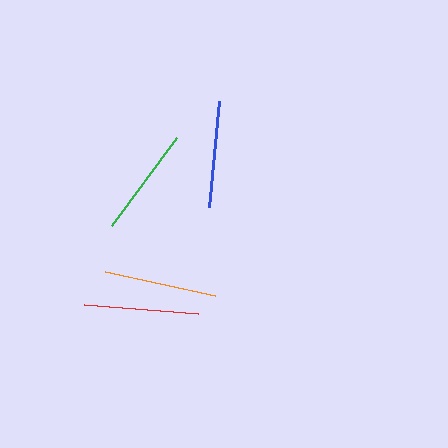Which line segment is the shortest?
The blue line is the shortest at approximately 106 pixels.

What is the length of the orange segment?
The orange segment is approximately 113 pixels long.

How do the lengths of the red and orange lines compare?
The red and orange lines are approximately the same length.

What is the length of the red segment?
The red segment is approximately 115 pixels long.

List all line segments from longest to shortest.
From longest to shortest: red, orange, green, blue.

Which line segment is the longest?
The red line is the longest at approximately 115 pixels.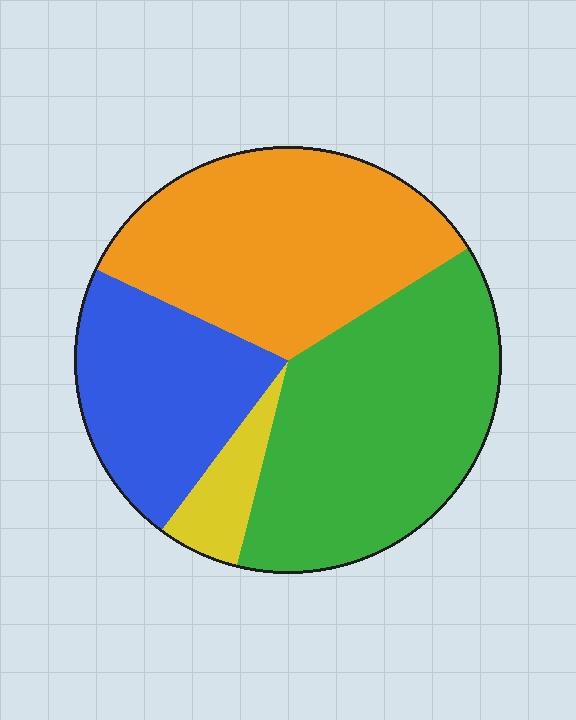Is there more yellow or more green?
Green.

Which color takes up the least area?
Yellow, at roughly 5%.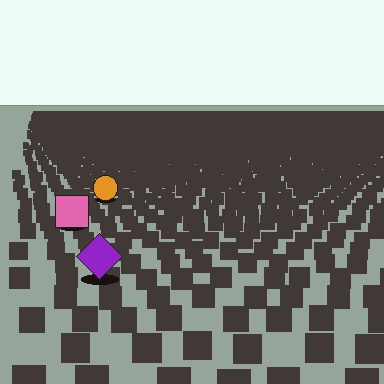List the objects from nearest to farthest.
From nearest to farthest: the purple diamond, the pink square, the orange circle.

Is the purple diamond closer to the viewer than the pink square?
Yes. The purple diamond is closer — you can tell from the texture gradient: the ground texture is coarser near it.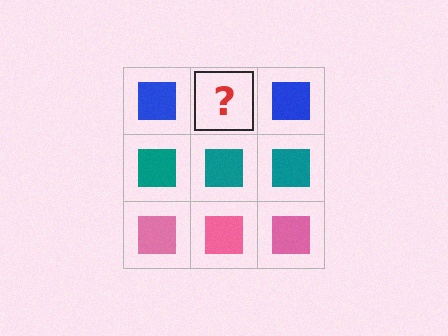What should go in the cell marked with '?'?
The missing cell should contain a blue square.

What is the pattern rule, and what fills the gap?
The rule is that each row has a consistent color. The gap should be filled with a blue square.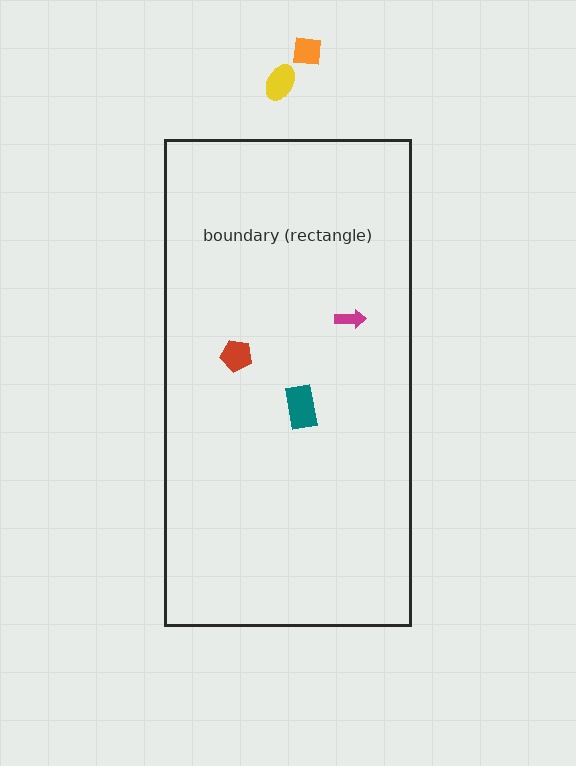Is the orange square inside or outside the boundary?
Outside.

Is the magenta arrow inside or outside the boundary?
Inside.